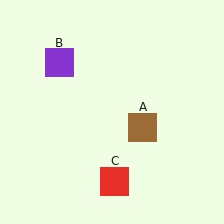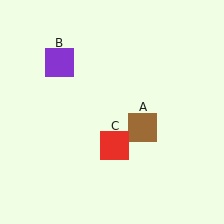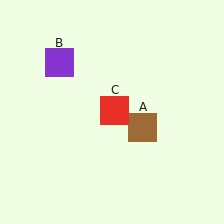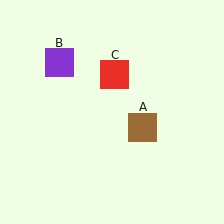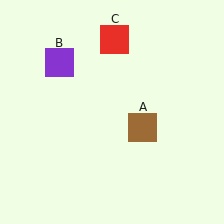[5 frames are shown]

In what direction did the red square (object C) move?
The red square (object C) moved up.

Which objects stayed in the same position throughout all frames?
Brown square (object A) and purple square (object B) remained stationary.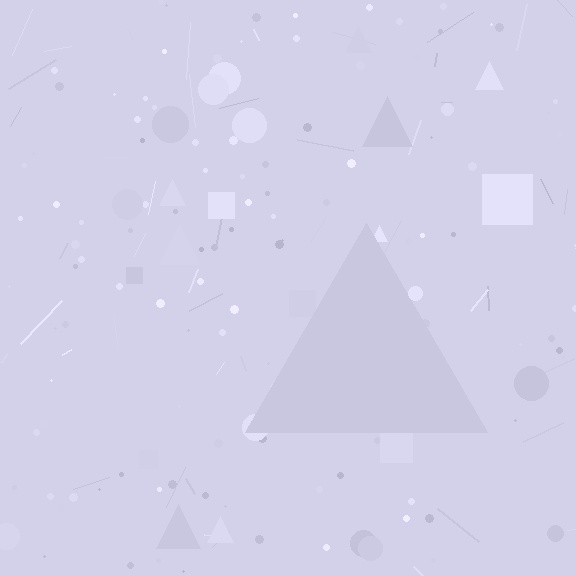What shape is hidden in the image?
A triangle is hidden in the image.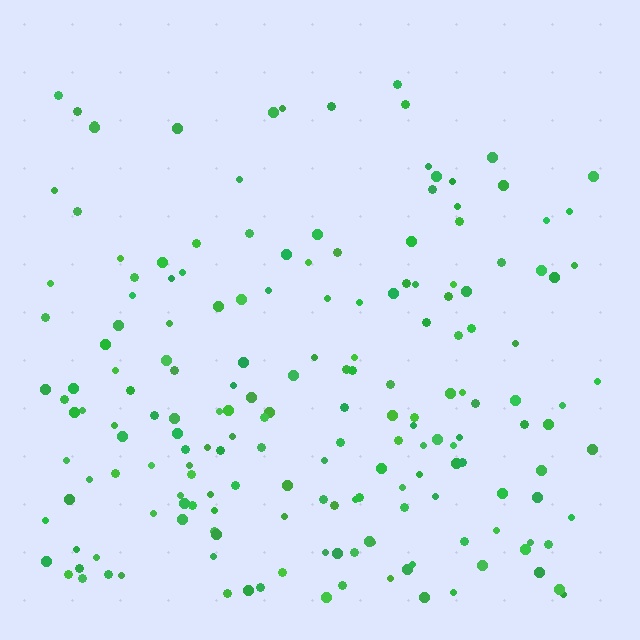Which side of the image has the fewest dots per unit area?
The top.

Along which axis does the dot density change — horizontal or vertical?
Vertical.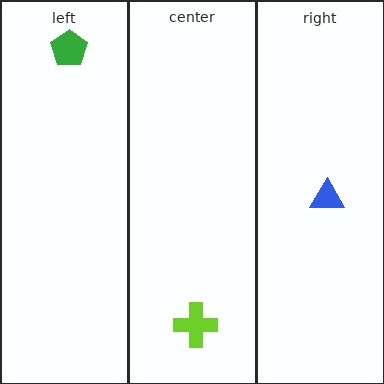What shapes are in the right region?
The blue triangle.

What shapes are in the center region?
The lime cross.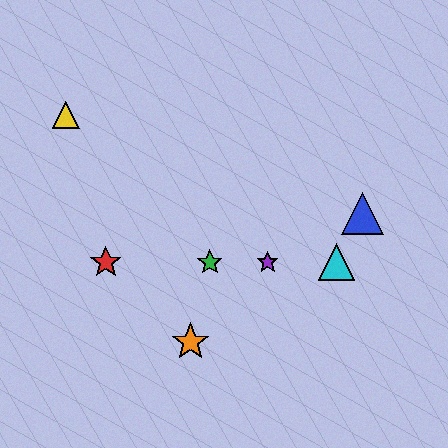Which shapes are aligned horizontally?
The red star, the green star, the purple star, the cyan triangle are aligned horizontally.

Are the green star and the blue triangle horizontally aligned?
No, the green star is at y≈262 and the blue triangle is at y≈213.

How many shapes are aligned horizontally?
4 shapes (the red star, the green star, the purple star, the cyan triangle) are aligned horizontally.